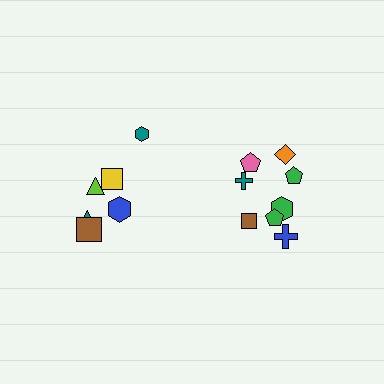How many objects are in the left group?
There are 6 objects.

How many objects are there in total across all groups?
There are 14 objects.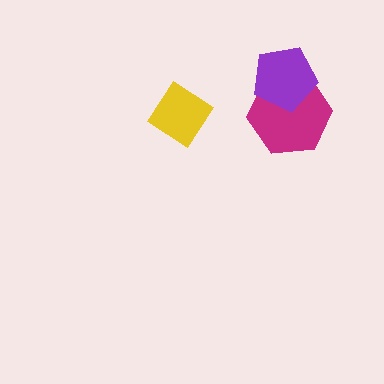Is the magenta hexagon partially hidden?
Yes, it is partially covered by another shape.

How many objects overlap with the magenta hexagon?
1 object overlaps with the magenta hexagon.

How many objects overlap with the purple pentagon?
1 object overlaps with the purple pentagon.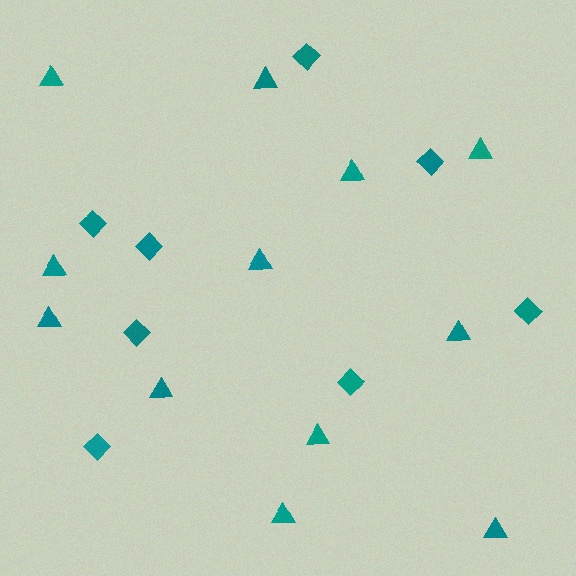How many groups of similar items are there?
There are 2 groups: one group of triangles (12) and one group of diamonds (8).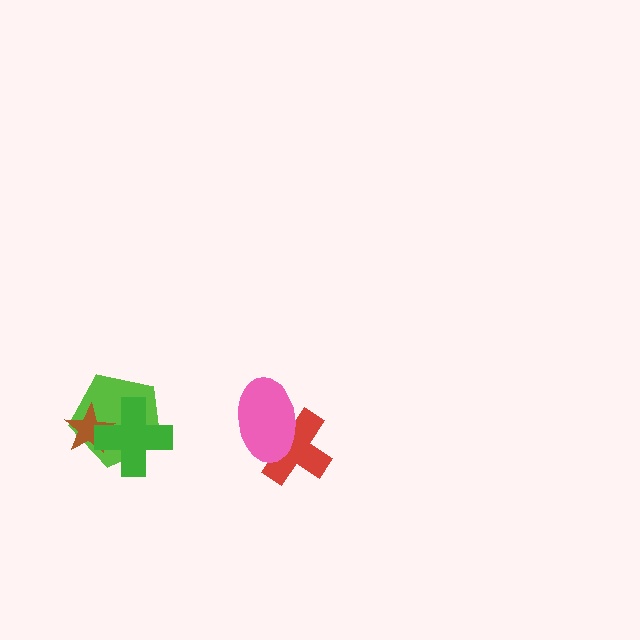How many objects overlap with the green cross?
2 objects overlap with the green cross.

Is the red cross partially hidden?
Yes, it is partially covered by another shape.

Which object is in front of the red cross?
The pink ellipse is in front of the red cross.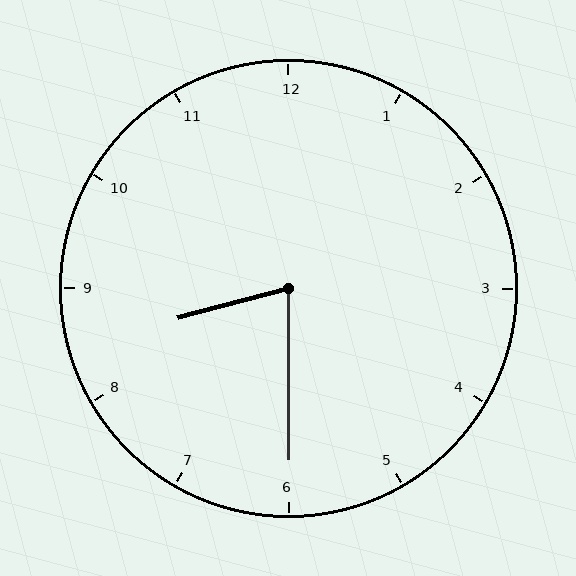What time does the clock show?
8:30.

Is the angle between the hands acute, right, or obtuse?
It is acute.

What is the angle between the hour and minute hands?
Approximately 75 degrees.